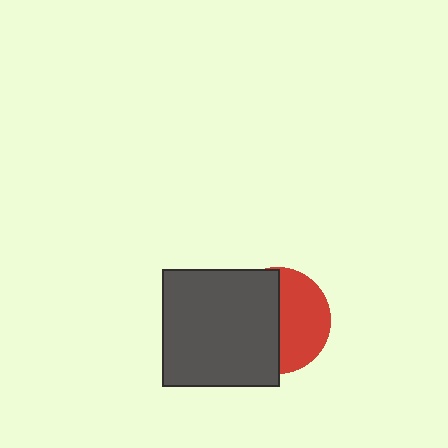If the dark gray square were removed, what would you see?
You would see the complete red circle.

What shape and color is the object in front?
The object in front is a dark gray square.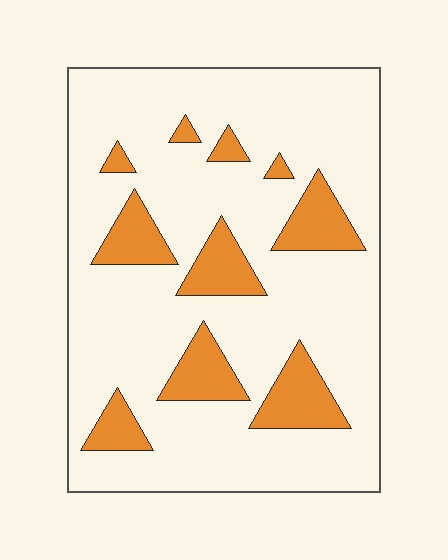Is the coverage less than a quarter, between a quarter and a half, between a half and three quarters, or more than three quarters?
Less than a quarter.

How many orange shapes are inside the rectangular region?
10.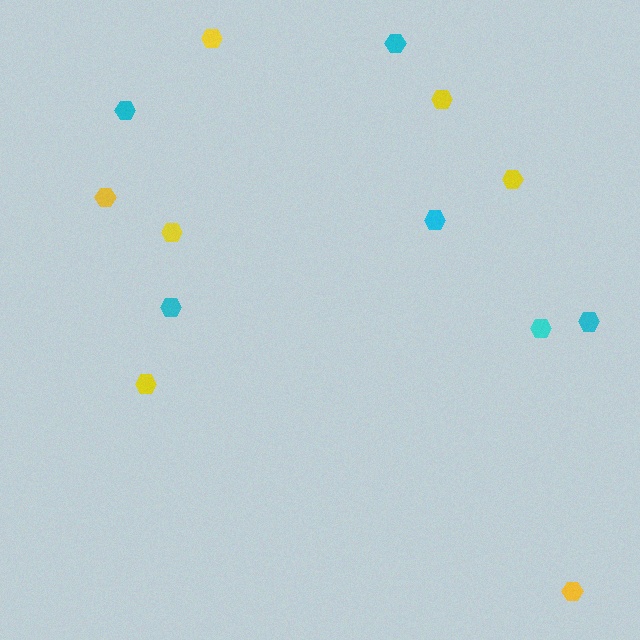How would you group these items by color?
There are 2 groups: one group of yellow hexagons (7) and one group of cyan hexagons (6).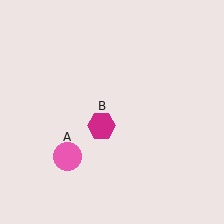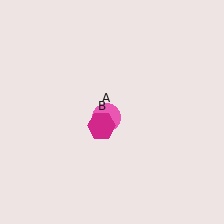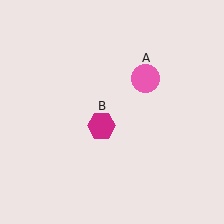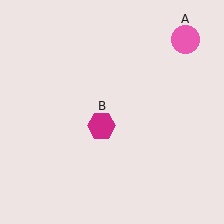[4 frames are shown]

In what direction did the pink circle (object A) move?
The pink circle (object A) moved up and to the right.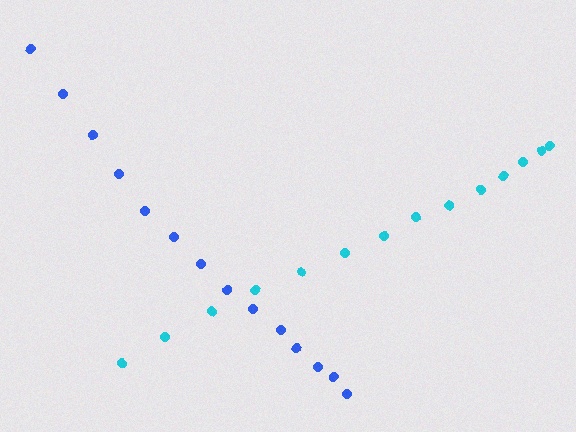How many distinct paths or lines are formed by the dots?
There are 2 distinct paths.